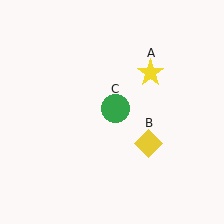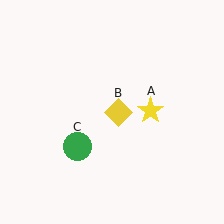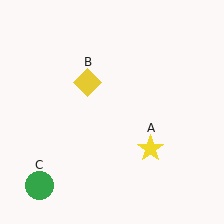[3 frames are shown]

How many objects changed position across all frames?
3 objects changed position: yellow star (object A), yellow diamond (object B), green circle (object C).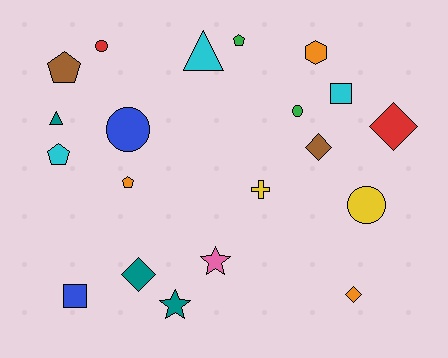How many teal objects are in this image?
There are 3 teal objects.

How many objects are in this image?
There are 20 objects.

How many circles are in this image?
There are 4 circles.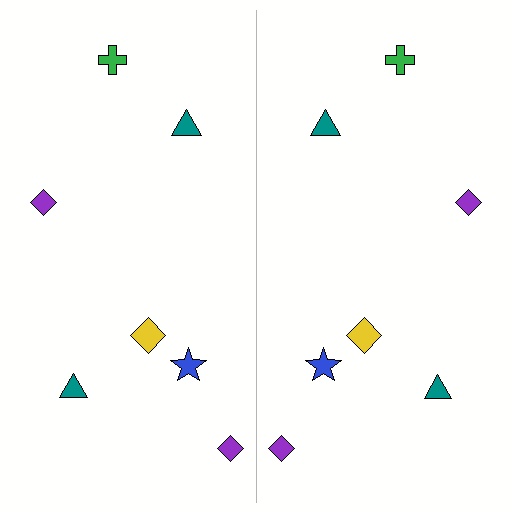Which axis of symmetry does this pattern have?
The pattern has a vertical axis of symmetry running through the center of the image.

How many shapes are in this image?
There are 14 shapes in this image.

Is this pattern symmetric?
Yes, this pattern has bilateral (reflection) symmetry.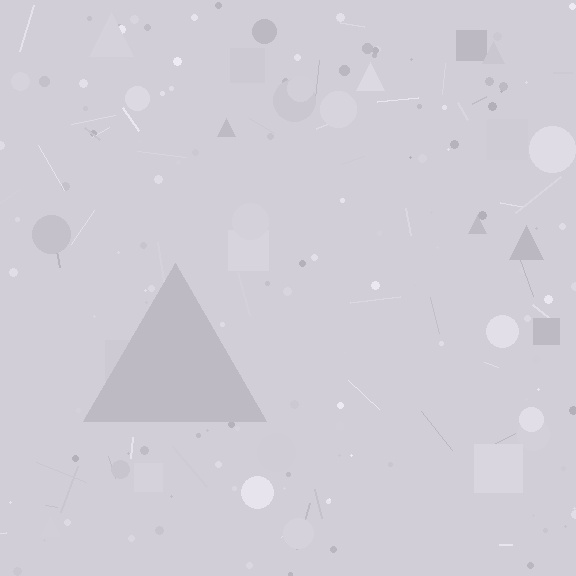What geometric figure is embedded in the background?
A triangle is embedded in the background.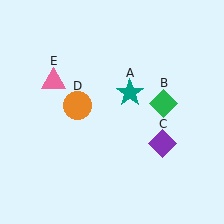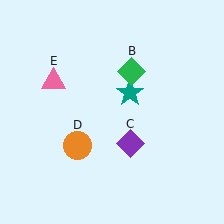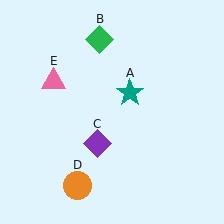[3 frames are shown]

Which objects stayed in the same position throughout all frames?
Teal star (object A) and pink triangle (object E) remained stationary.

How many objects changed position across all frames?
3 objects changed position: green diamond (object B), purple diamond (object C), orange circle (object D).